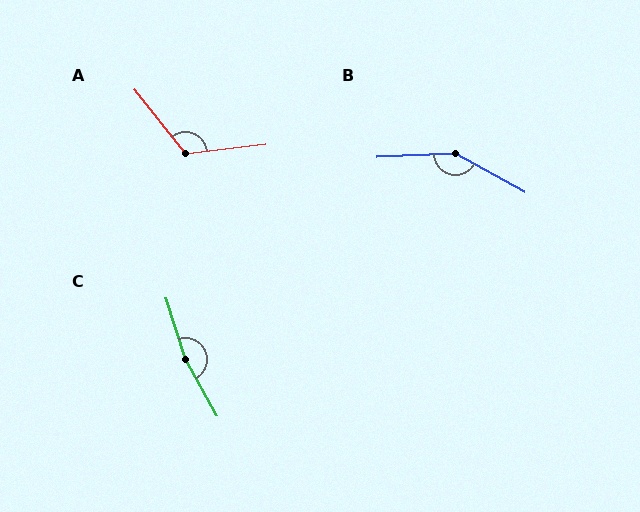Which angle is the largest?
C, at approximately 169 degrees.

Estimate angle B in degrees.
Approximately 149 degrees.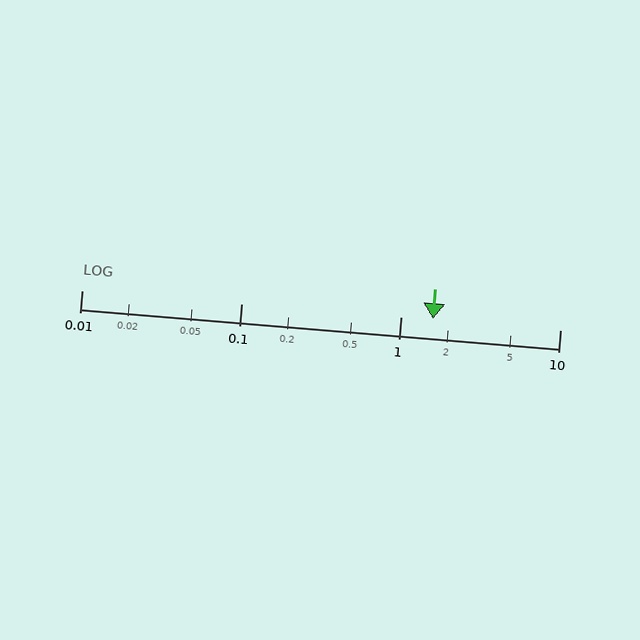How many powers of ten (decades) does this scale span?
The scale spans 3 decades, from 0.01 to 10.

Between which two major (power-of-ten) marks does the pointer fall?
The pointer is between 1 and 10.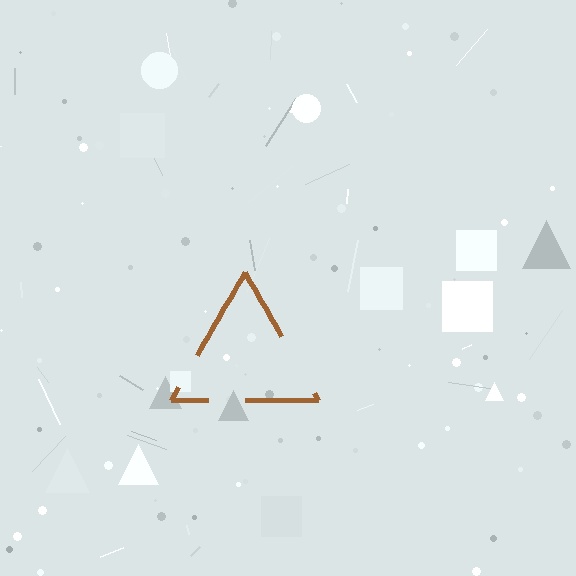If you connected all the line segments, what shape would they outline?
They would outline a triangle.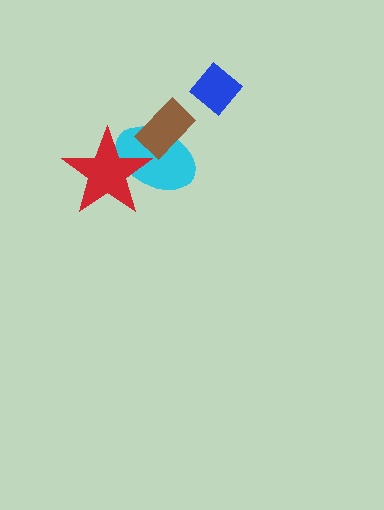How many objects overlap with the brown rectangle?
1 object overlaps with the brown rectangle.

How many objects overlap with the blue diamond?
0 objects overlap with the blue diamond.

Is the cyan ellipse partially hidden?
Yes, it is partially covered by another shape.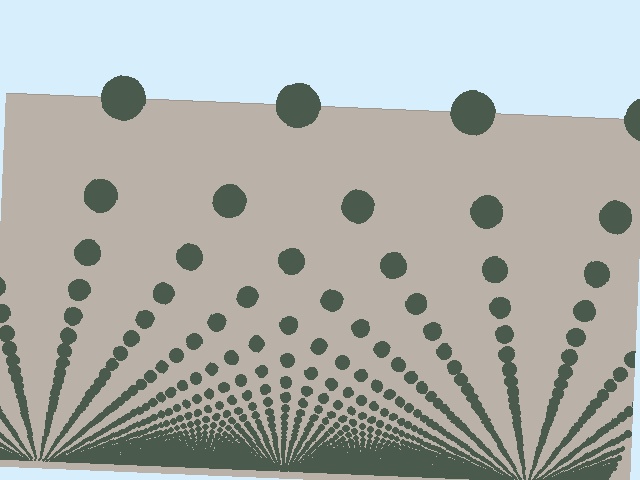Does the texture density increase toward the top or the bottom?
Density increases toward the bottom.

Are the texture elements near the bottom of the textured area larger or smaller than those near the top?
Smaller. The gradient is inverted — elements near the bottom are smaller and denser.